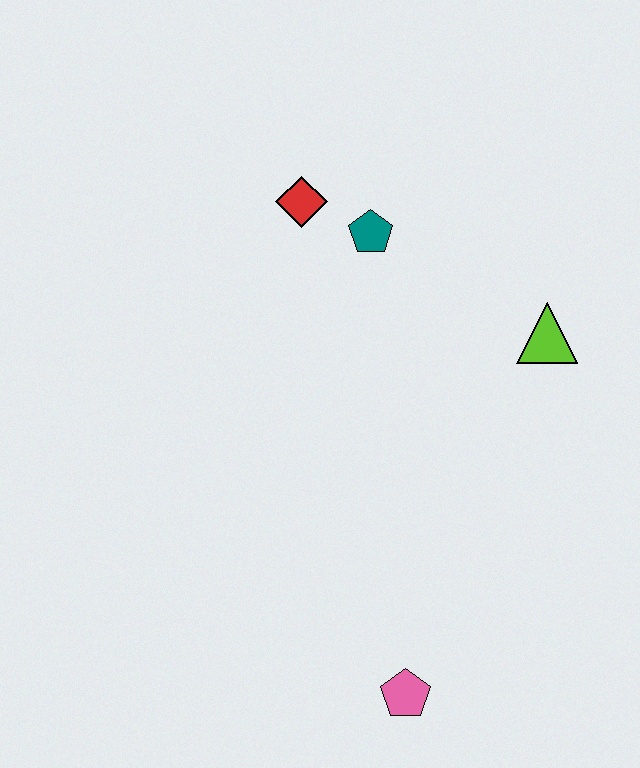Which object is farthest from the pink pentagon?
The red diamond is farthest from the pink pentagon.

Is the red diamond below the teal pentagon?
No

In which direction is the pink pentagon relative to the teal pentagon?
The pink pentagon is below the teal pentagon.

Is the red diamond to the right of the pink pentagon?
No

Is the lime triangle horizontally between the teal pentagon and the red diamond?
No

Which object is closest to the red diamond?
The teal pentagon is closest to the red diamond.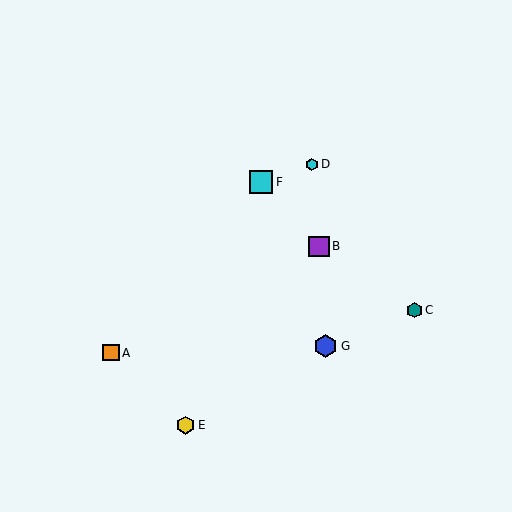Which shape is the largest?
The blue hexagon (labeled G) is the largest.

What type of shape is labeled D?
Shape D is a cyan hexagon.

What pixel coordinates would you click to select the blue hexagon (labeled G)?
Click at (326, 346) to select the blue hexagon G.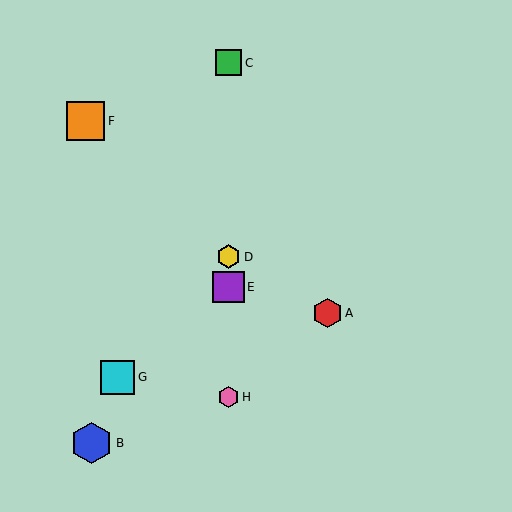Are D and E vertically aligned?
Yes, both are at x≈229.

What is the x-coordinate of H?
Object H is at x≈229.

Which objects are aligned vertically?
Objects C, D, E, H are aligned vertically.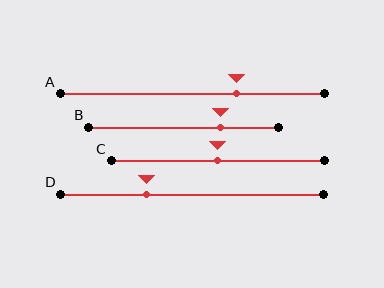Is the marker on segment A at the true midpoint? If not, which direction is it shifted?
No, the marker on segment A is shifted to the right by about 17% of the segment length.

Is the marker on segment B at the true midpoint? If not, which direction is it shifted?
No, the marker on segment B is shifted to the right by about 20% of the segment length.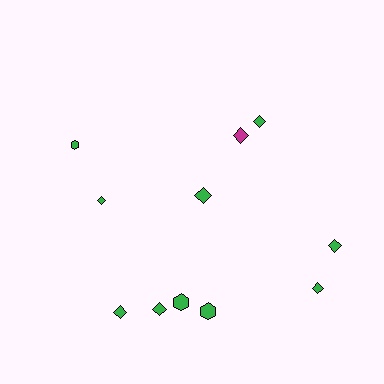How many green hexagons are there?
There are 3 green hexagons.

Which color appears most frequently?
Green, with 10 objects.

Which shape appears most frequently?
Diamond, with 8 objects.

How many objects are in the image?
There are 11 objects.